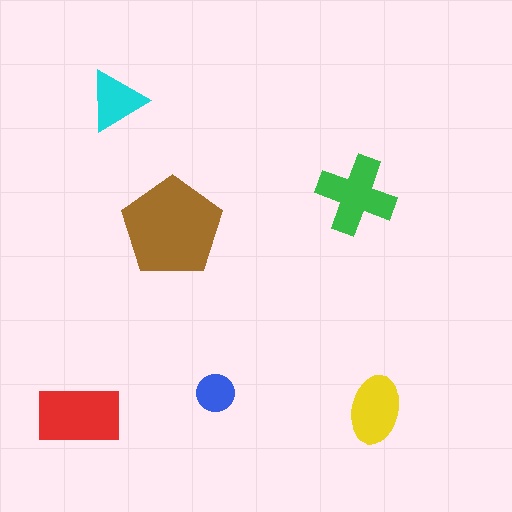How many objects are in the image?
There are 6 objects in the image.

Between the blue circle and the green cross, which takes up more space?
The green cross.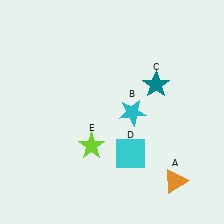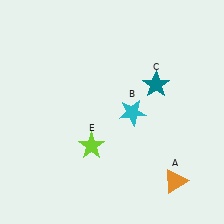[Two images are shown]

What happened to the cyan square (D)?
The cyan square (D) was removed in Image 2. It was in the bottom-right area of Image 1.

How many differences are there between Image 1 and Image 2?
There is 1 difference between the two images.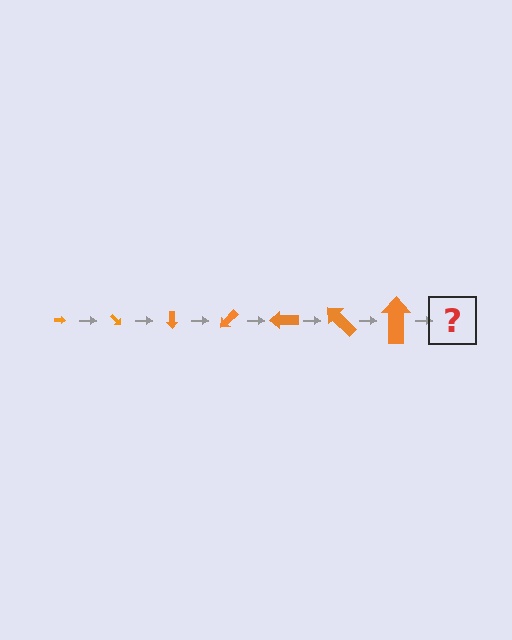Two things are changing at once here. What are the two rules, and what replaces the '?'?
The two rules are that the arrow grows larger each step and it rotates 45 degrees each step. The '?' should be an arrow, larger than the previous one and rotated 315 degrees from the start.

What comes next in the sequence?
The next element should be an arrow, larger than the previous one and rotated 315 degrees from the start.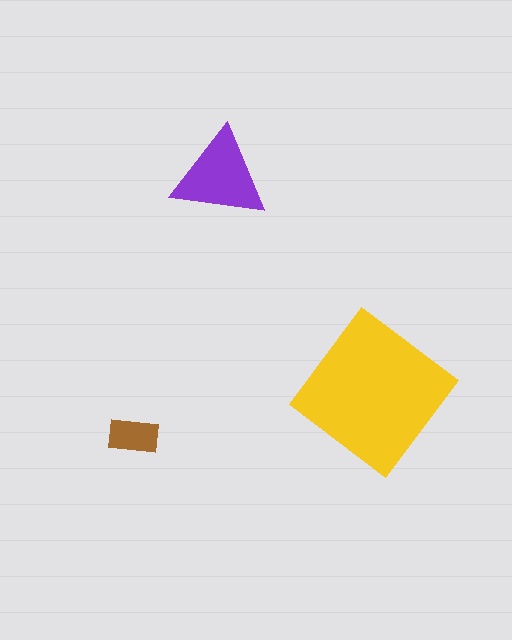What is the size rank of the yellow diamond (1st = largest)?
1st.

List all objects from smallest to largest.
The brown rectangle, the purple triangle, the yellow diamond.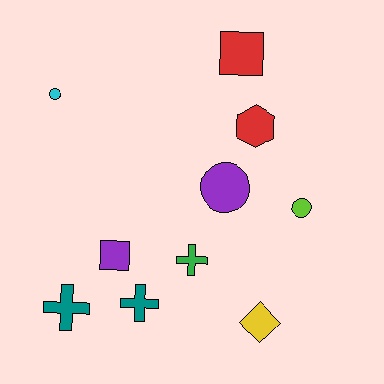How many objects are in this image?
There are 10 objects.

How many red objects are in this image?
There are 2 red objects.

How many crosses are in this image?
There are 3 crosses.